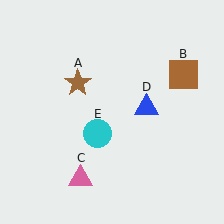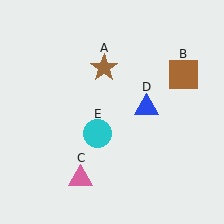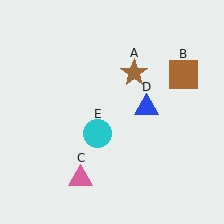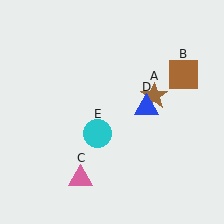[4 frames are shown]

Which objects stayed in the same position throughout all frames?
Brown square (object B) and pink triangle (object C) and blue triangle (object D) and cyan circle (object E) remained stationary.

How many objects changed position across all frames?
1 object changed position: brown star (object A).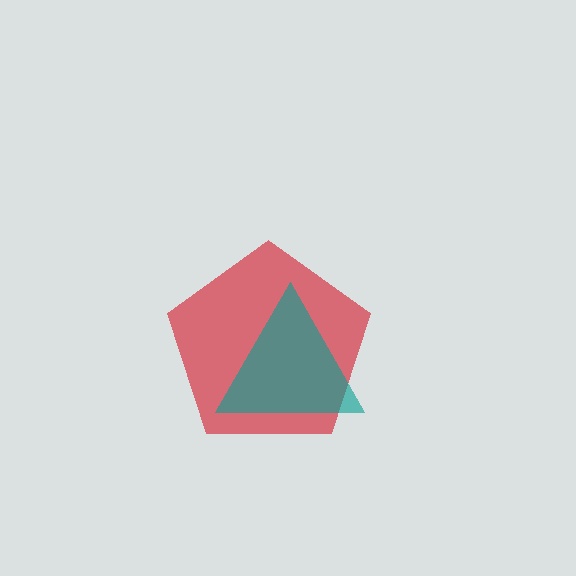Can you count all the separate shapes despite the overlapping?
Yes, there are 2 separate shapes.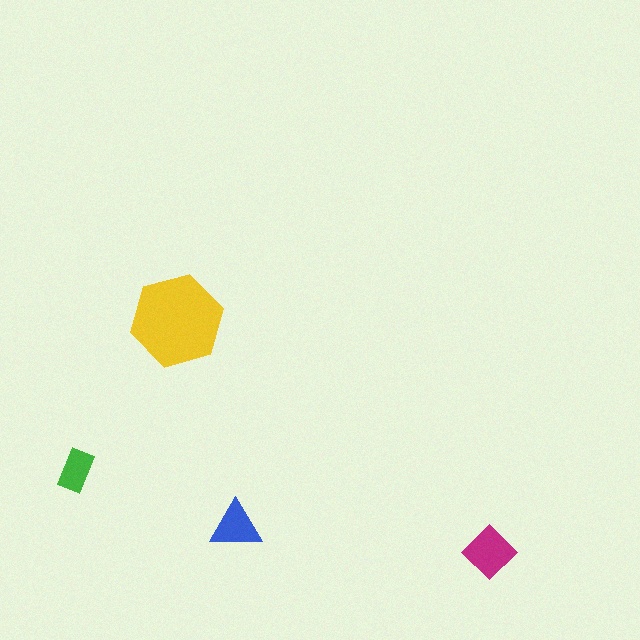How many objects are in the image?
There are 4 objects in the image.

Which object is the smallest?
The green rectangle.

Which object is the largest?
The yellow hexagon.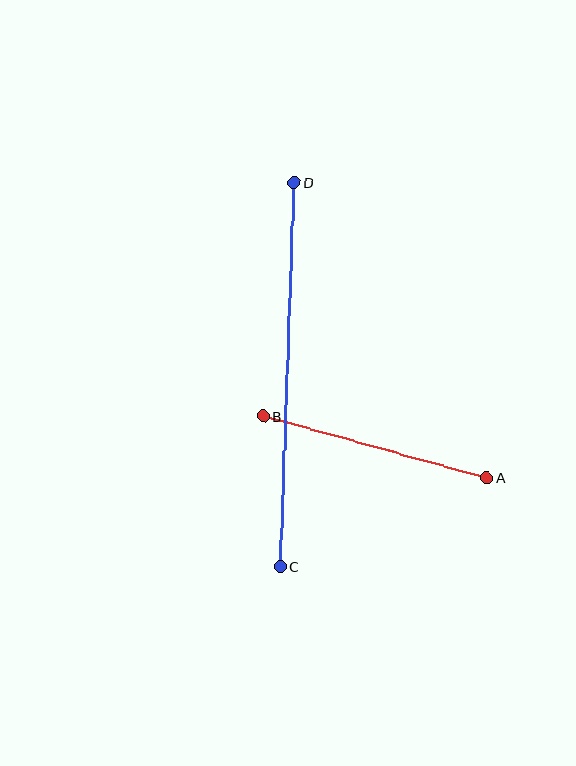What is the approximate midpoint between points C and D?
The midpoint is at approximately (287, 375) pixels.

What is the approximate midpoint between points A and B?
The midpoint is at approximately (375, 447) pixels.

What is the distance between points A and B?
The distance is approximately 232 pixels.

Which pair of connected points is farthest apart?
Points C and D are farthest apart.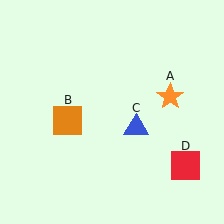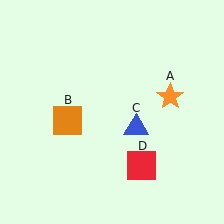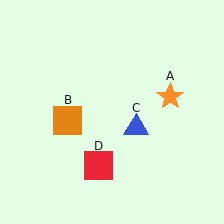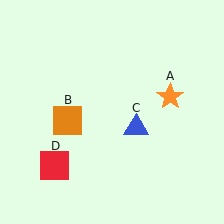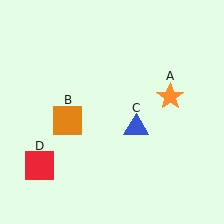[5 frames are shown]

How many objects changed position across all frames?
1 object changed position: red square (object D).